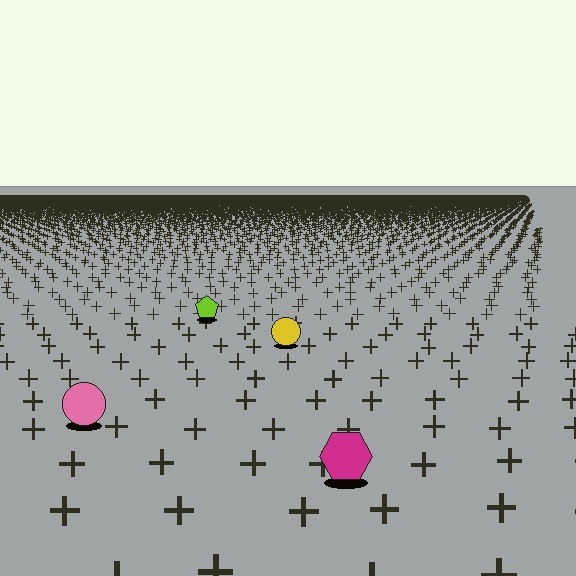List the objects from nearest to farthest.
From nearest to farthest: the magenta hexagon, the pink circle, the yellow circle, the lime pentagon.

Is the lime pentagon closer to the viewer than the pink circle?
No. The pink circle is closer — you can tell from the texture gradient: the ground texture is coarser near it.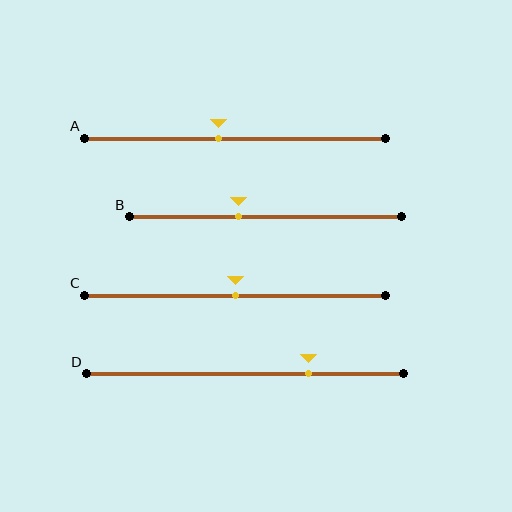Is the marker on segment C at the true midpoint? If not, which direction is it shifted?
Yes, the marker on segment C is at the true midpoint.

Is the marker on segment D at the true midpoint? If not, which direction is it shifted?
No, the marker on segment D is shifted to the right by about 20% of the segment length.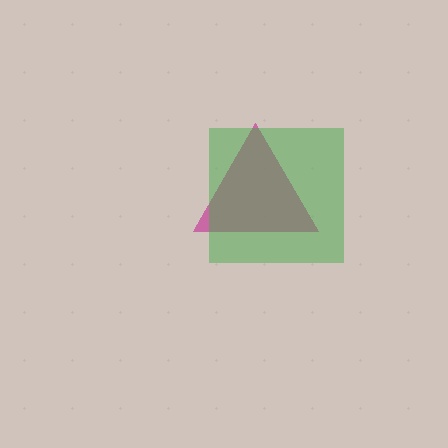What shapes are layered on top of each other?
The layered shapes are: a magenta triangle, a green square.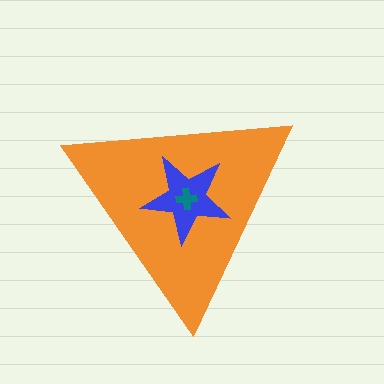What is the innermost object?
The teal cross.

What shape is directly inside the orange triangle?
The blue star.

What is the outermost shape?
The orange triangle.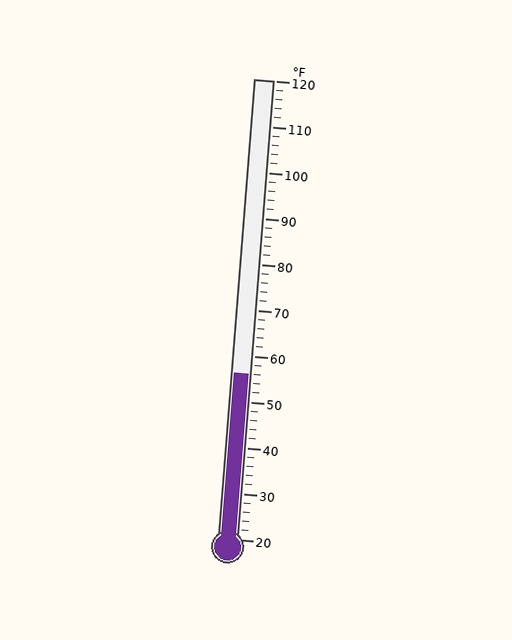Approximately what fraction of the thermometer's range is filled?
The thermometer is filled to approximately 35% of its range.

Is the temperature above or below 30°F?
The temperature is above 30°F.